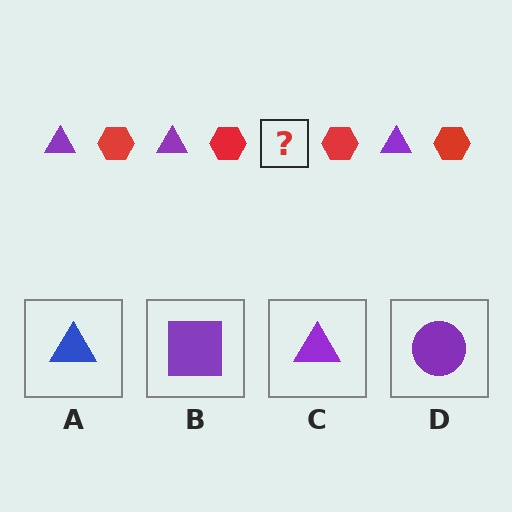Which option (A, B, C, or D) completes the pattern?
C.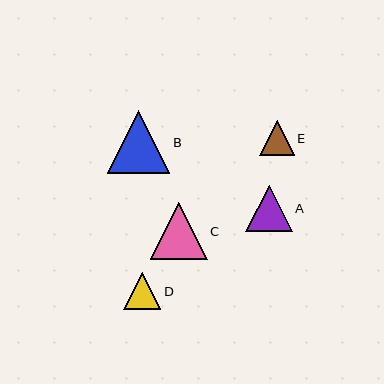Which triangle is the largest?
Triangle B is the largest with a size of approximately 63 pixels.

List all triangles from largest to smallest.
From largest to smallest: B, C, A, D, E.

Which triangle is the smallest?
Triangle E is the smallest with a size of approximately 35 pixels.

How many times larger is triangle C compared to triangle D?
Triangle C is approximately 1.5 times the size of triangle D.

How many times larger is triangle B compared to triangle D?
Triangle B is approximately 1.7 times the size of triangle D.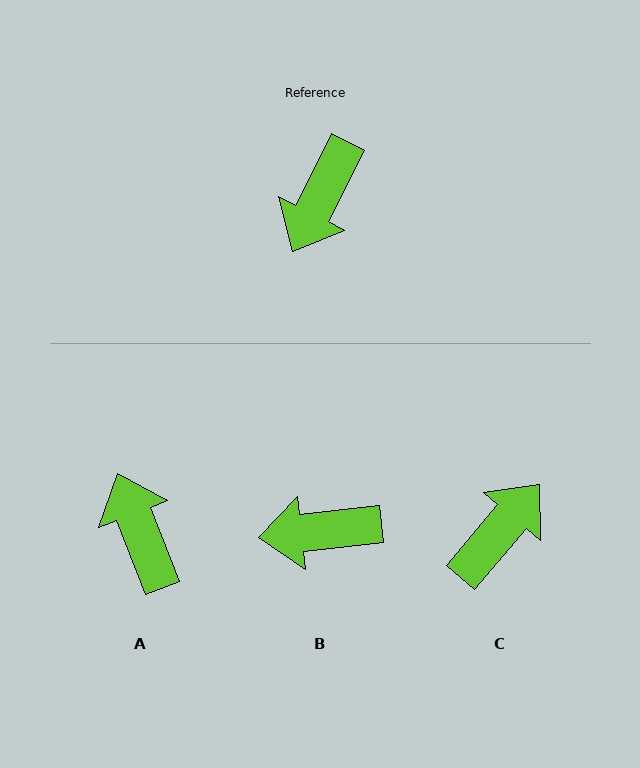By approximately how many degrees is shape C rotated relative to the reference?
Approximately 166 degrees counter-clockwise.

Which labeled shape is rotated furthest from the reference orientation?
C, about 166 degrees away.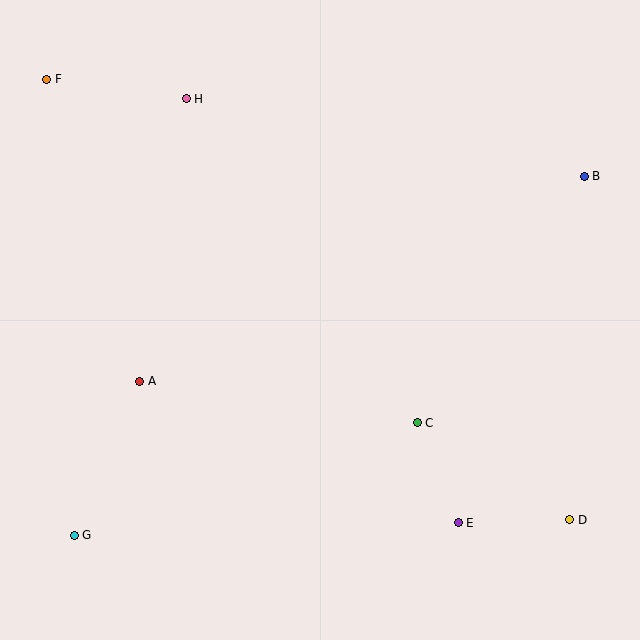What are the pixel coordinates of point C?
Point C is at (417, 423).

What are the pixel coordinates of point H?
Point H is at (186, 99).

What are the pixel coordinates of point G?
Point G is at (74, 535).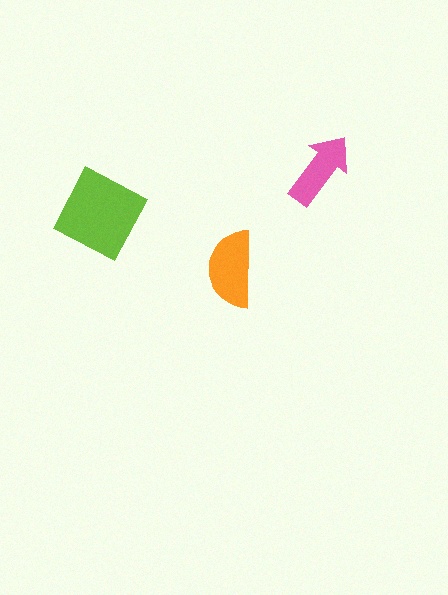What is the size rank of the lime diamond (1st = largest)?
1st.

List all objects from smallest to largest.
The pink arrow, the orange semicircle, the lime diamond.